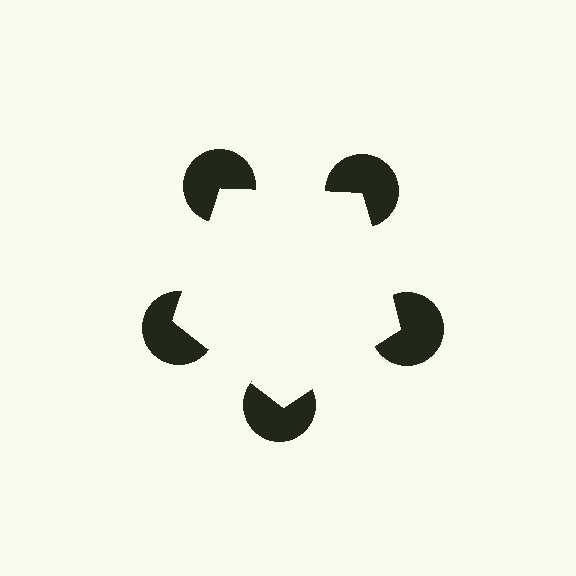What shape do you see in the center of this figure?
An illusory pentagon — its edges are inferred from the aligned wedge cuts in the pac-man discs, not physically drawn.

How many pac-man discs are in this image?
There are 5 — one at each vertex of the illusory pentagon.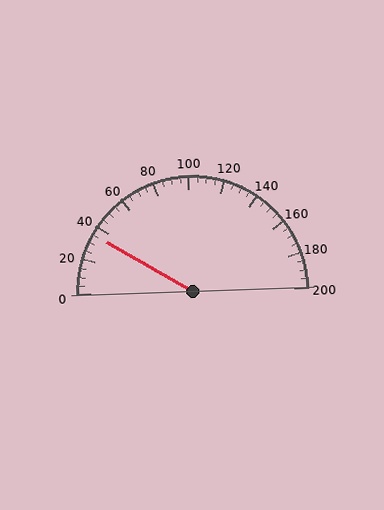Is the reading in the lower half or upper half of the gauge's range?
The reading is in the lower half of the range (0 to 200).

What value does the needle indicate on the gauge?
The needle indicates approximately 35.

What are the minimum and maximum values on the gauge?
The gauge ranges from 0 to 200.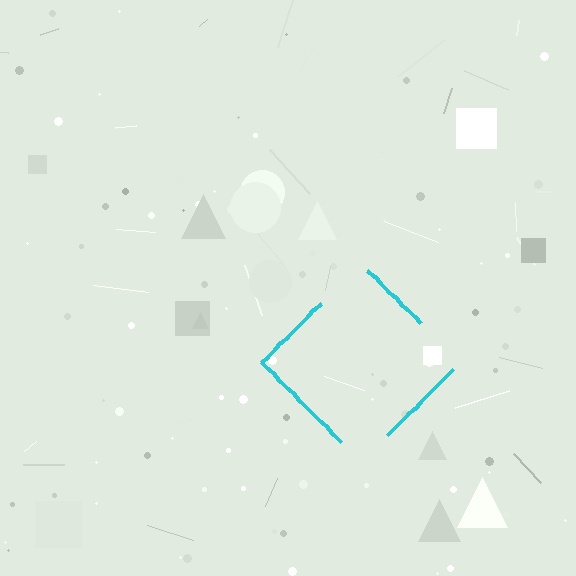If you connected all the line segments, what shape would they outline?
They would outline a diamond.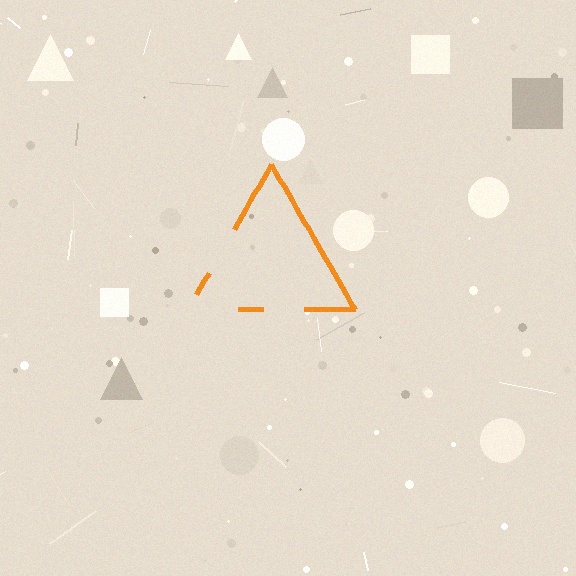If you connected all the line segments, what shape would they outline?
They would outline a triangle.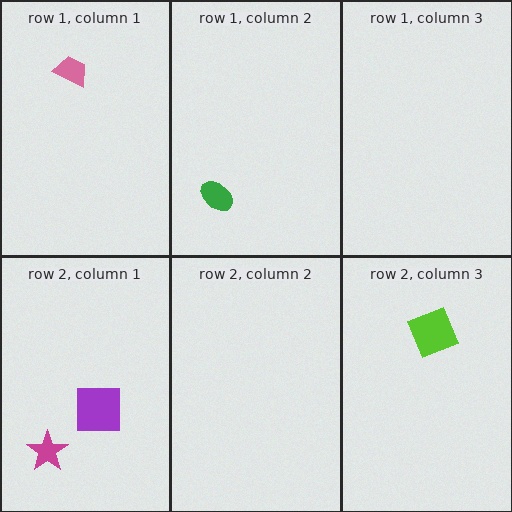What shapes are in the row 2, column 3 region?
The lime diamond.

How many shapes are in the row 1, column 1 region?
1.